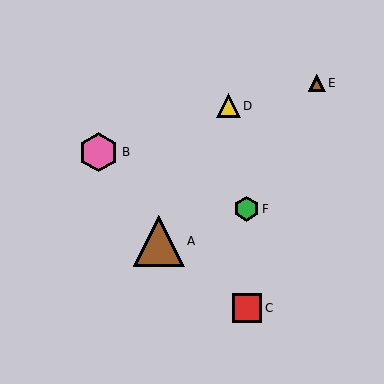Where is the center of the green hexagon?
The center of the green hexagon is at (247, 209).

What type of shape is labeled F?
Shape F is a green hexagon.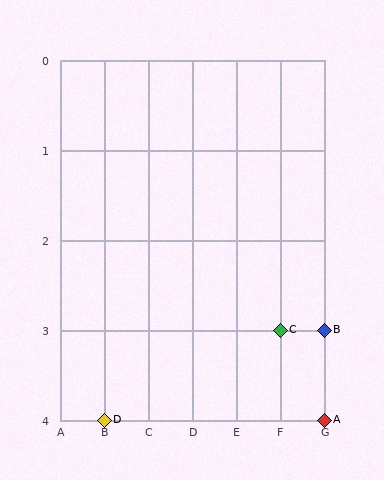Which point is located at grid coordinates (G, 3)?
Point B is at (G, 3).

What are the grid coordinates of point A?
Point A is at grid coordinates (G, 4).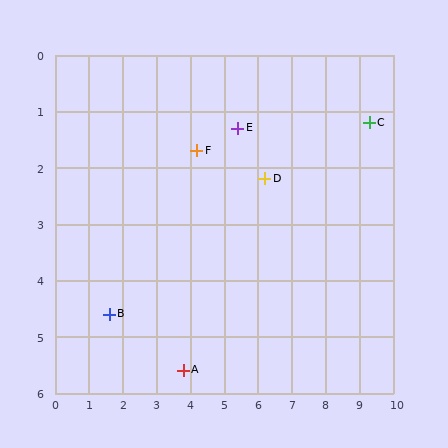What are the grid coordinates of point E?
Point E is at approximately (5.4, 1.3).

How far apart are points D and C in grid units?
Points D and C are about 3.3 grid units apart.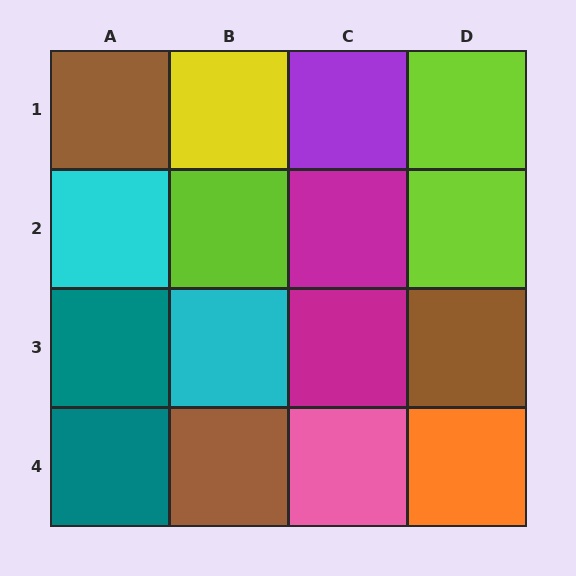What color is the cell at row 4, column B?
Brown.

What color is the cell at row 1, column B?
Yellow.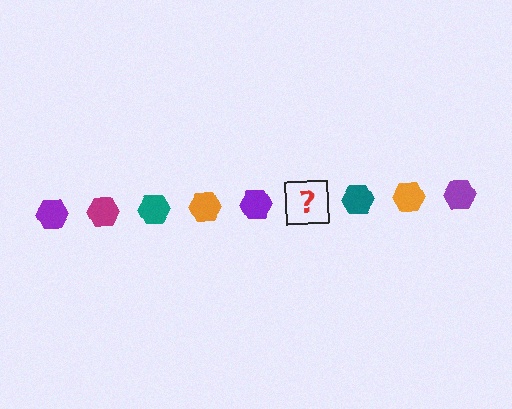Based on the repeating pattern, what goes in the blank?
The blank should be a magenta hexagon.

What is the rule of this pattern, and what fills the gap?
The rule is that the pattern cycles through purple, magenta, teal, orange hexagons. The gap should be filled with a magenta hexagon.